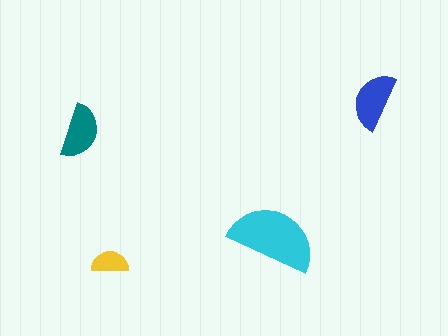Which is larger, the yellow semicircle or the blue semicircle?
The blue one.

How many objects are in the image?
There are 4 objects in the image.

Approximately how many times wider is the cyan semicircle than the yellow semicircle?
About 2.5 times wider.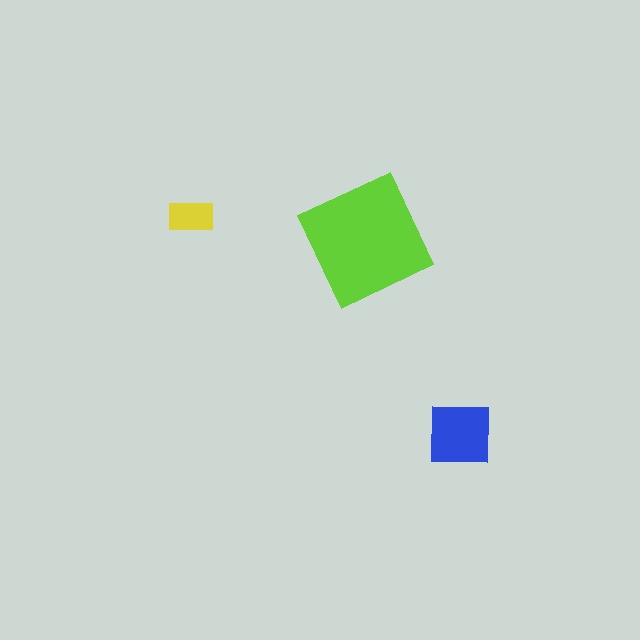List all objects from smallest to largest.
The yellow rectangle, the blue square, the lime square.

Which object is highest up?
The yellow rectangle is topmost.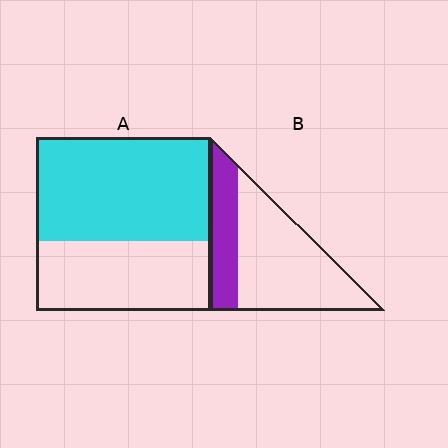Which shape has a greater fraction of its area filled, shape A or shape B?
Shape A.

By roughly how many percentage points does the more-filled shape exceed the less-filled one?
By roughly 30 percentage points (A over B).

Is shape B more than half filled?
No.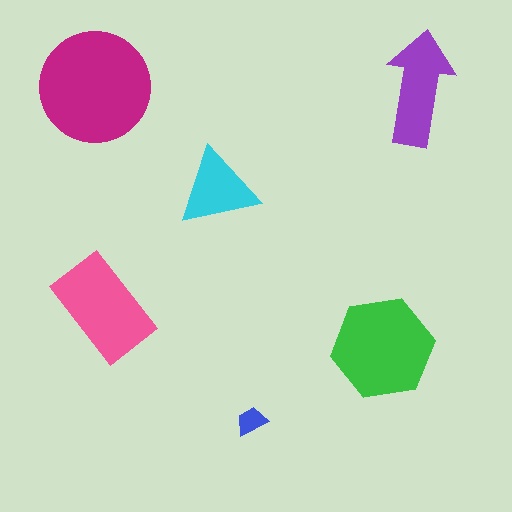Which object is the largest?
The magenta circle.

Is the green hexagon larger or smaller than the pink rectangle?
Larger.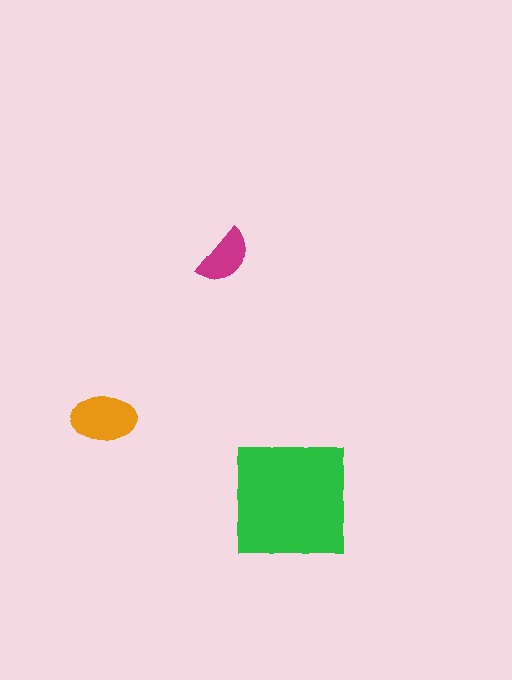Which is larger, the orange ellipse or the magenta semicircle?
The orange ellipse.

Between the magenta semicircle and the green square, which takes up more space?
The green square.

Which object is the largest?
The green square.